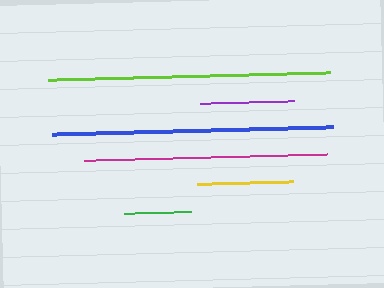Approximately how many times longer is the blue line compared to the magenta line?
The blue line is approximately 1.2 times the length of the magenta line.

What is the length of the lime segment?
The lime segment is approximately 282 pixels long.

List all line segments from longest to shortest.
From longest to shortest: lime, blue, magenta, yellow, purple, green.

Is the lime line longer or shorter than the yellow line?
The lime line is longer than the yellow line.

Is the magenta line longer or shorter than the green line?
The magenta line is longer than the green line.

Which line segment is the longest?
The lime line is the longest at approximately 282 pixels.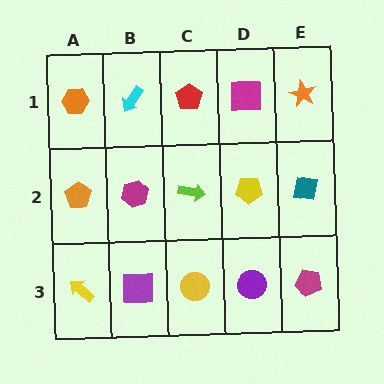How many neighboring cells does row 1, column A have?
2.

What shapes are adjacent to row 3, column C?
A lime arrow (row 2, column C), a purple square (row 3, column B), a purple circle (row 3, column D).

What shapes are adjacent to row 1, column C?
A lime arrow (row 2, column C), a cyan arrow (row 1, column B), a magenta square (row 1, column D).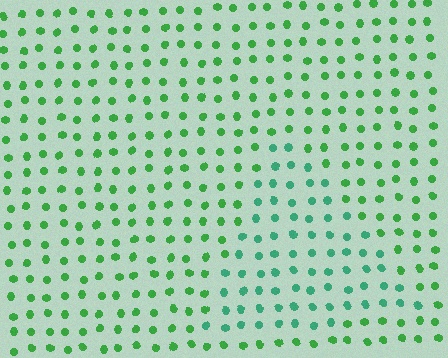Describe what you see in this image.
The image is filled with small green elements in a uniform arrangement. A triangle-shaped region is visible where the elements are tinted to a slightly different hue, forming a subtle color boundary.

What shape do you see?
I see a triangle.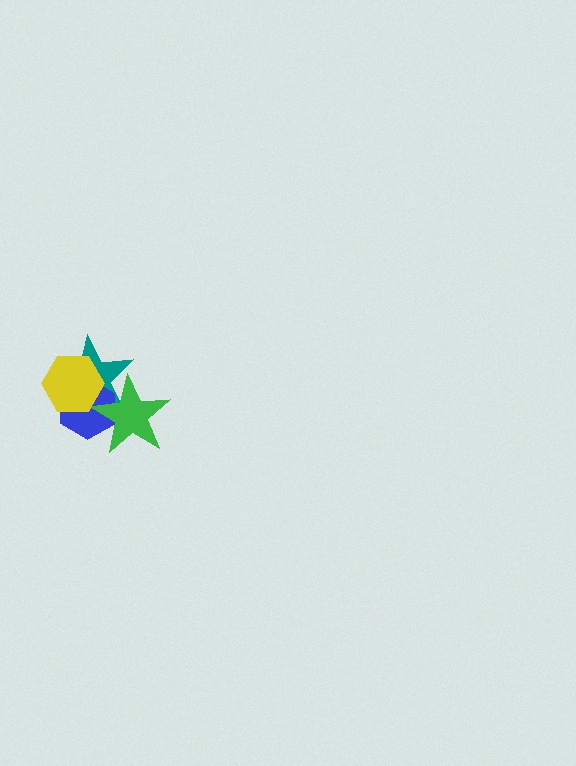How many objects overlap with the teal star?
3 objects overlap with the teal star.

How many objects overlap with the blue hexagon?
3 objects overlap with the blue hexagon.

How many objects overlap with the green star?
3 objects overlap with the green star.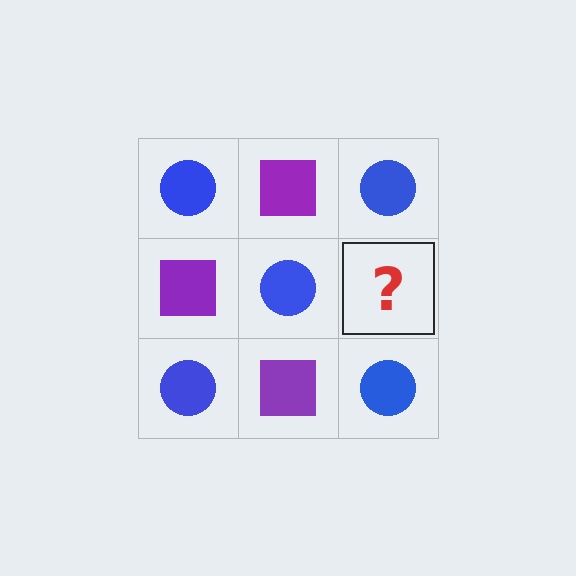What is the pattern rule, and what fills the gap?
The rule is that it alternates blue circle and purple square in a checkerboard pattern. The gap should be filled with a purple square.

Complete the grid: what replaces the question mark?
The question mark should be replaced with a purple square.